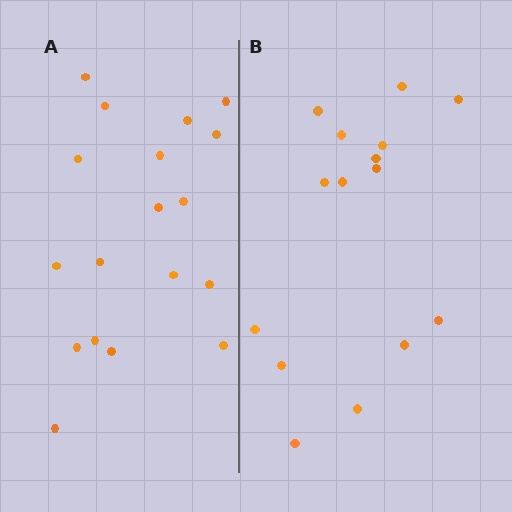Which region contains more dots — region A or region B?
Region A (the left region) has more dots.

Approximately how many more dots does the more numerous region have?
Region A has just a few more — roughly 2 or 3 more dots than region B.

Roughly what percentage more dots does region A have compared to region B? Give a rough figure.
About 20% more.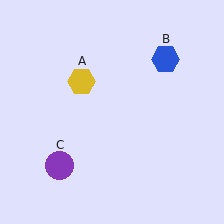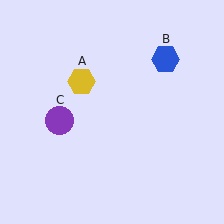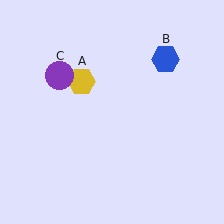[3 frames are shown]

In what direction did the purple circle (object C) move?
The purple circle (object C) moved up.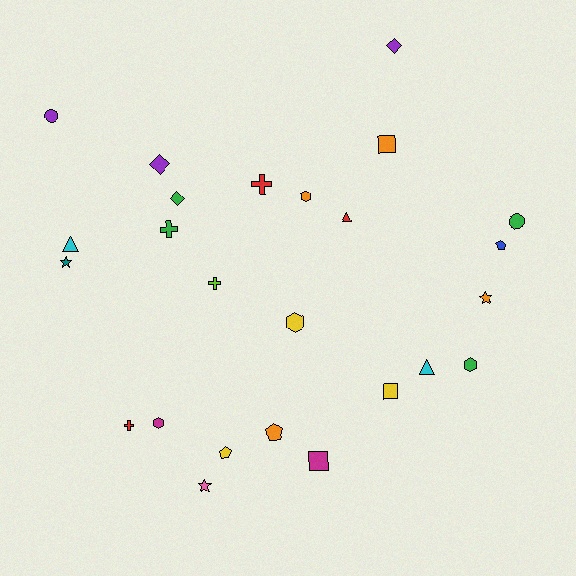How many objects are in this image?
There are 25 objects.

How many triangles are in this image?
There are 3 triangles.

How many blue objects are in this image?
There is 1 blue object.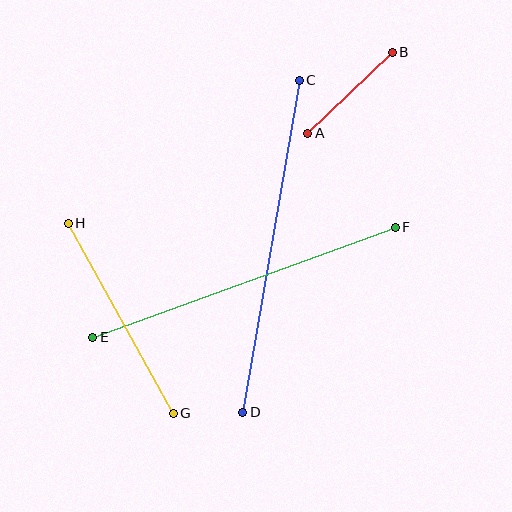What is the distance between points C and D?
The distance is approximately 337 pixels.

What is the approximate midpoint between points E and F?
The midpoint is at approximately (244, 282) pixels.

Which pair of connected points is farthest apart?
Points C and D are farthest apart.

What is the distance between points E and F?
The distance is approximately 322 pixels.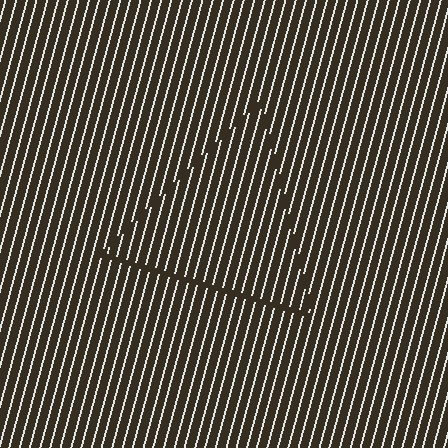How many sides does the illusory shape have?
3 sides — the line-ends trace a triangle.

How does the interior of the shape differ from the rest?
The interior of the shape contains the same grating, shifted by half a period — the contour is defined by the phase discontinuity where line-ends from the inner and outer gratings abut.